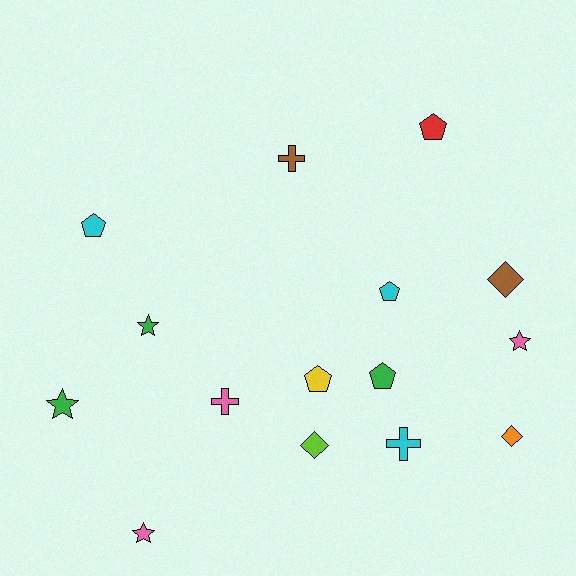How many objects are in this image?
There are 15 objects.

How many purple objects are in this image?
There are no purple objects.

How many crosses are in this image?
There are 3 crosses.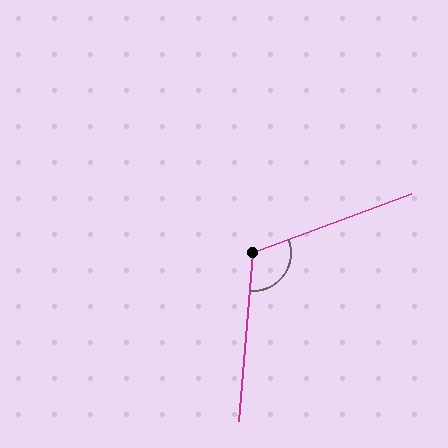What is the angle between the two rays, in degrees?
Approximately 115 degrees.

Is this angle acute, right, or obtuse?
It is obtuse.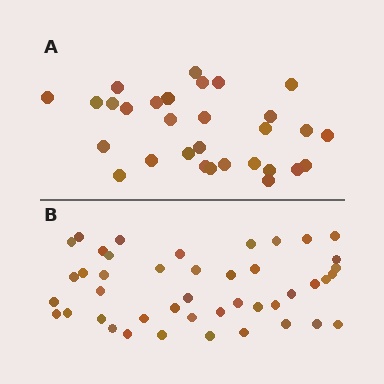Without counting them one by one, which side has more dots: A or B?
Region B (the bottom region) has more dots.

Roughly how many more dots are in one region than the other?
Region B has approximately 15 more dots than region A.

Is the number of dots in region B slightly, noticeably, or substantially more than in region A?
Region B has substantially more. The ratio is roughly 1.5 to 1.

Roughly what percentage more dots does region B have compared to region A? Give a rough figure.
About 45% more.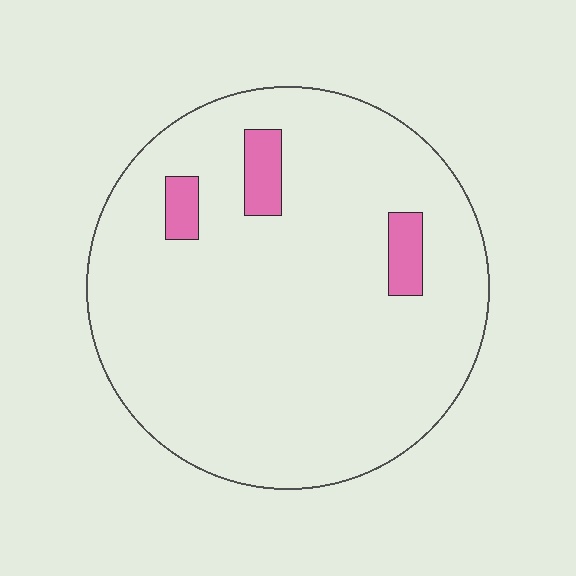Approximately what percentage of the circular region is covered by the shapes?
Approximately 5%.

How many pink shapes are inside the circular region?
3.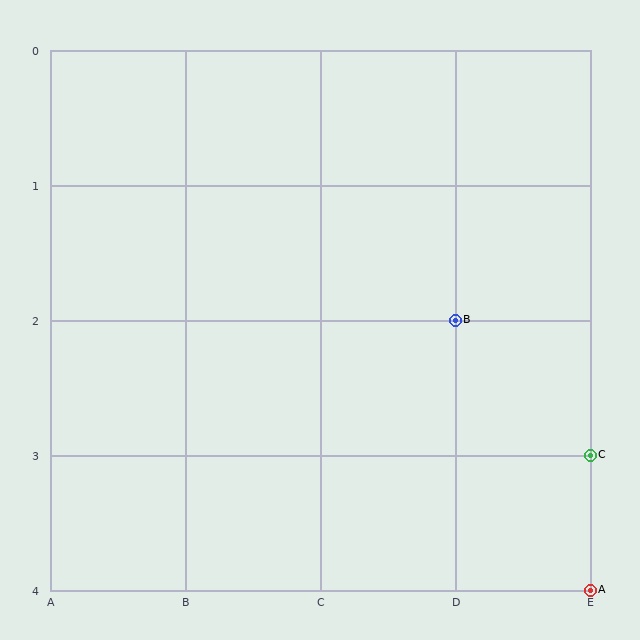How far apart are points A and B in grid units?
Points A and B are 1 column and 2 rows apart (about 2.2 grid units diagonally).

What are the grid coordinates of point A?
Point A is at grid coordinates (E, 4).